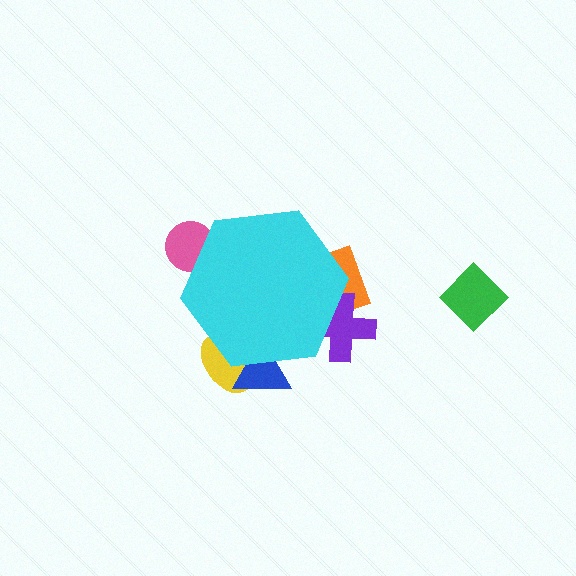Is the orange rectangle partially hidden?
Yes, the orange rectangle is partially hidden behind the cyan hexagon.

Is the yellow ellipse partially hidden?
Yes, the yellow ellipse is partially hidden behind the cyan hexagon.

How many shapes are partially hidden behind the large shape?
5 shapes are partially hidden.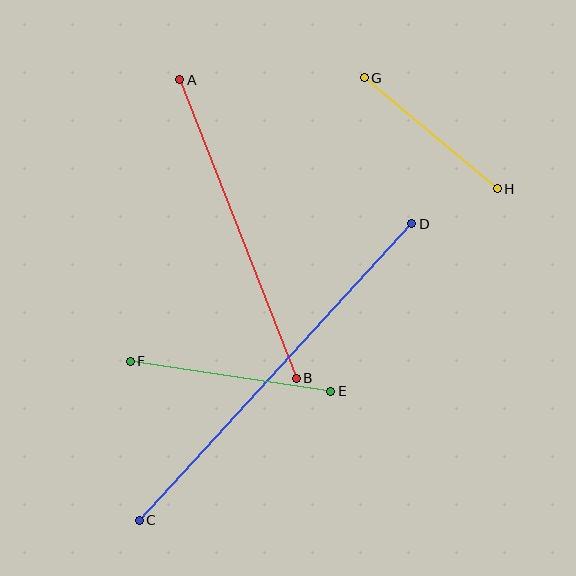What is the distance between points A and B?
The distance is approximately 321 pixels.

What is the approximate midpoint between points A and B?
The midpoint is at approximately (238, 229) pixels.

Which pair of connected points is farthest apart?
Points C and D are farthest apart.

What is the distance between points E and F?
The distance is approximately 203 pixels.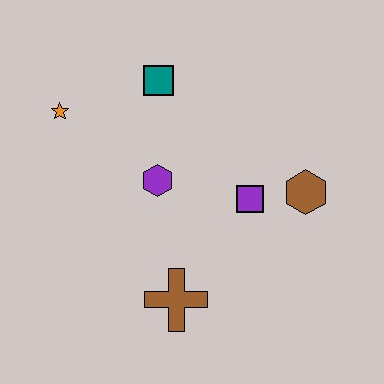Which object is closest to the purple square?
The brown hexagon is closest to the purple square.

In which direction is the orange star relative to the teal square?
The orange star is to the left of the teal square.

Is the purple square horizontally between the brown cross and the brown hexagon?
Yes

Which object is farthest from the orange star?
The brown hexagon is farthest from the orange star.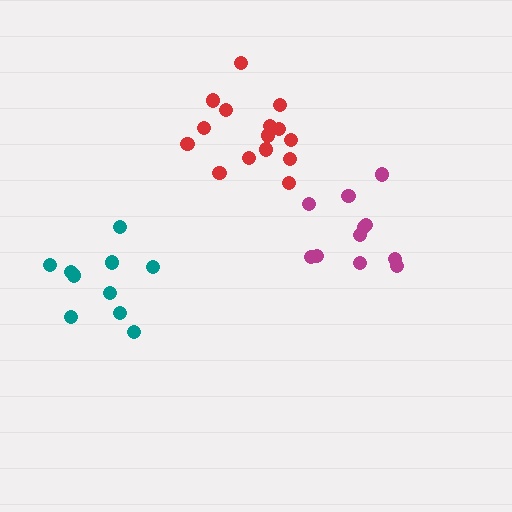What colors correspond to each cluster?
The clusters are colored: red, magenta, teal.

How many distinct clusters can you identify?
There are 3 distinct clusters.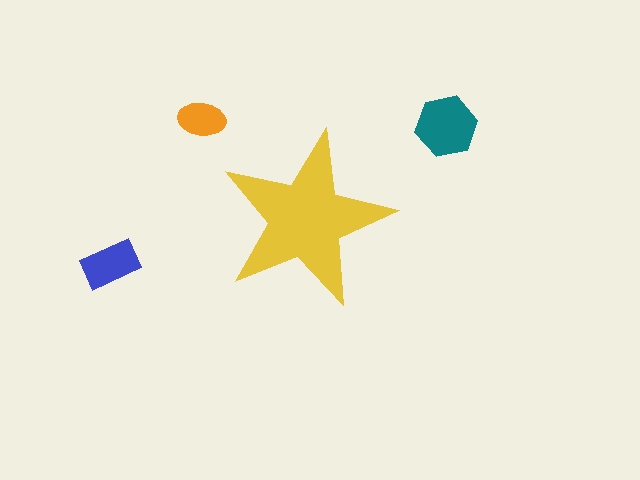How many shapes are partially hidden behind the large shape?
0 shapes are partially hidden.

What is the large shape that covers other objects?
A yellow star.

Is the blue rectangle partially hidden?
No, the blue rectangle is fully visible.